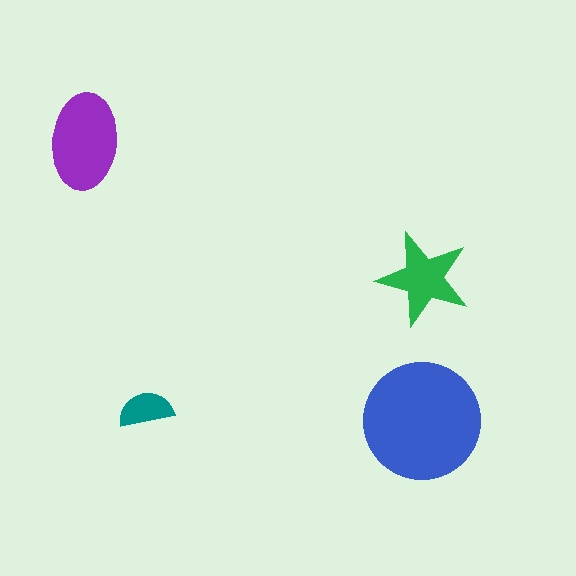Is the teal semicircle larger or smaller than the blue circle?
Smaller.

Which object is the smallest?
The teal semicircle.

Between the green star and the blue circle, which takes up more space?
The blue circle.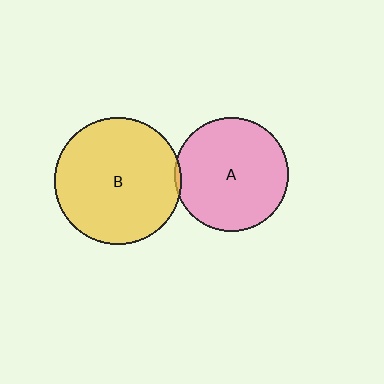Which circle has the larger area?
Circle B (yellow).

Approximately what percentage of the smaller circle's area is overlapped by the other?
Approximately 5%.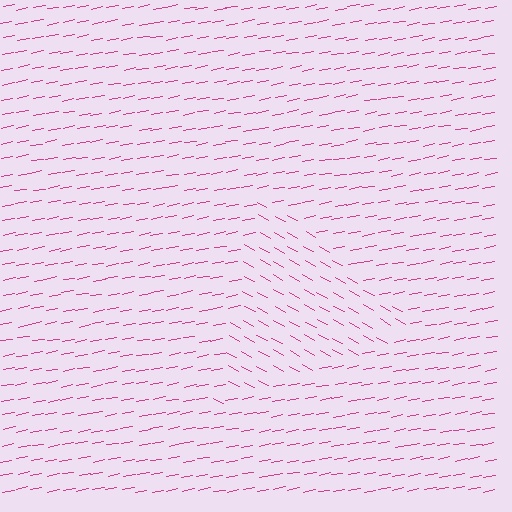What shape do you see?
I see a triangle.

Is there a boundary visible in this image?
Yes, there is a texture boundary formed by a change in line orientation.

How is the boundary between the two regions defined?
The boundary is defined purely by a change in line orientation (approximately 40 degrees difference). All lines are the same color and thickness.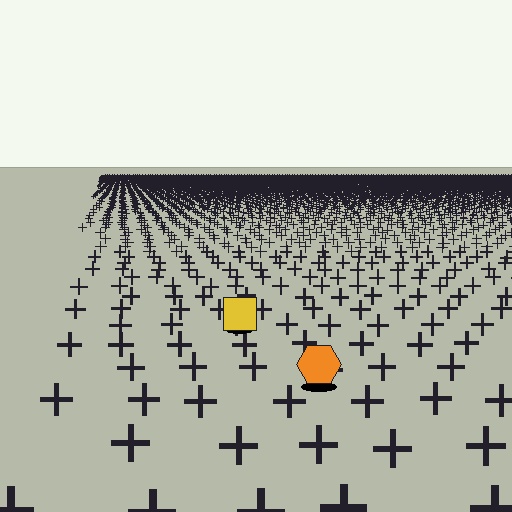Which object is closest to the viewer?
The orange hexagon is closest. The texture marks near it are larger and more spread out.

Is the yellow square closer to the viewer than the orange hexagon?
No. The orange hexagon is closer — you can tell from the texture gradient: the ground texture is coarser near it.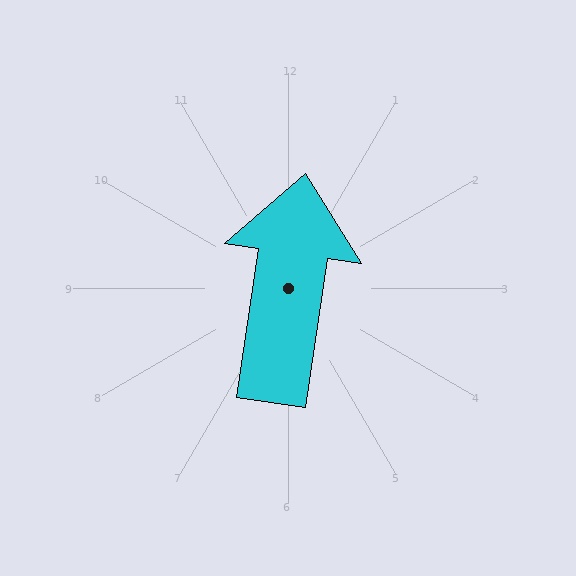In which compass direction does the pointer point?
North.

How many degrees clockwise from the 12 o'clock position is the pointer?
Approximately 8 degrees.